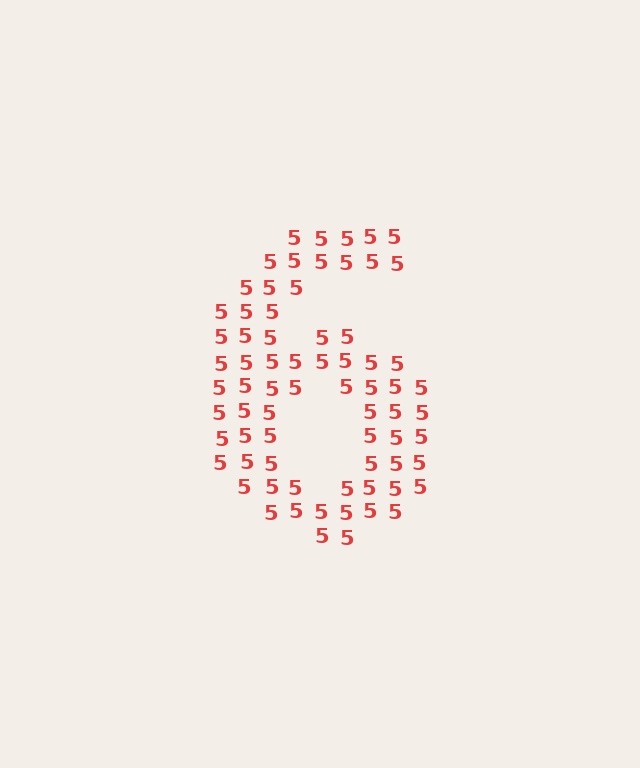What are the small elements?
The small elements are digit 5's.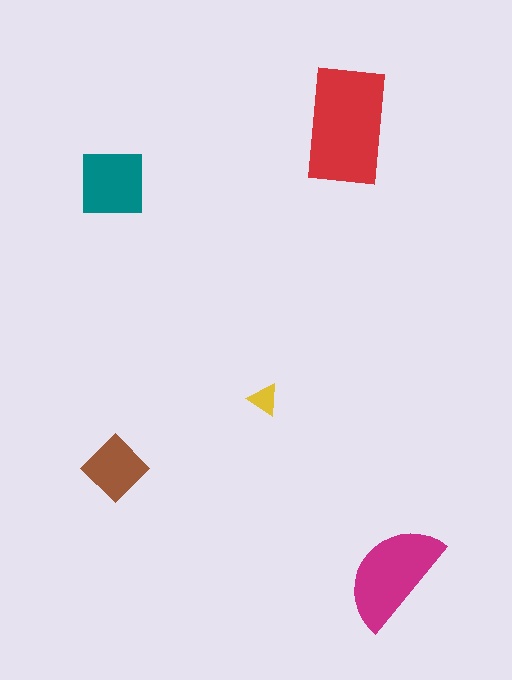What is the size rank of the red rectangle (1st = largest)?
1st.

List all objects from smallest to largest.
The yellow triangle, the brown diamond, the teal square, the magenta semicircle, the red rectangle.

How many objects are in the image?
There are 5 objects in the image.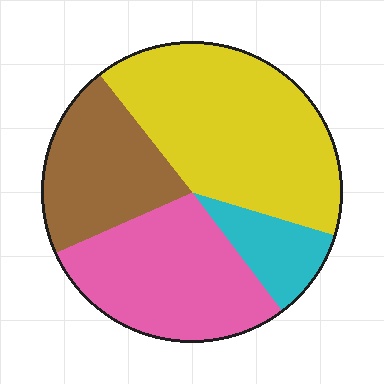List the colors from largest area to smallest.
From largest to smallest: yellow, pink, brown, cyan.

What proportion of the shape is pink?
Pink takes up about one quarter (1/4) of the shape.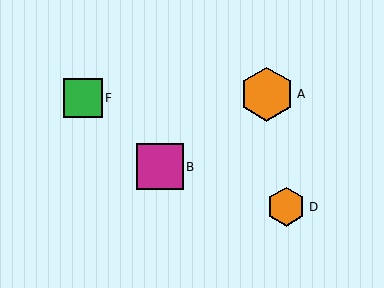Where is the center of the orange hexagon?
The center of the orange hexagon is at (267, 94).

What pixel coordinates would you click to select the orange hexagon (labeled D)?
Click at (286, 207) to select the orange hexagon D.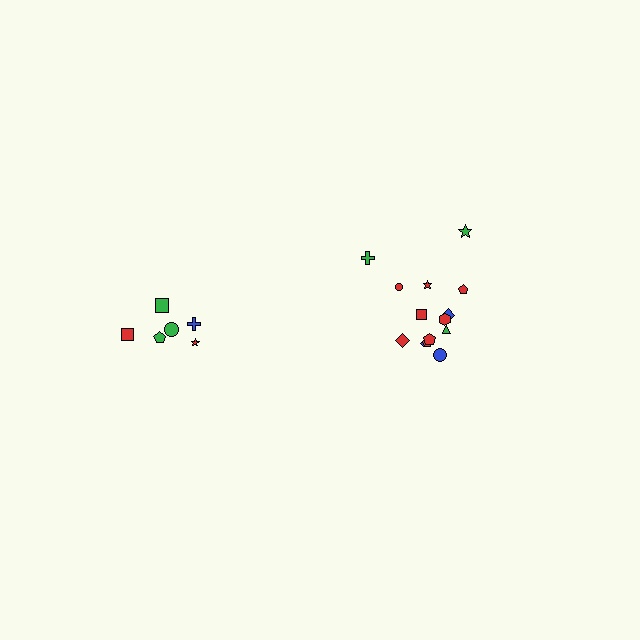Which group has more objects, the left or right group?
The right group.